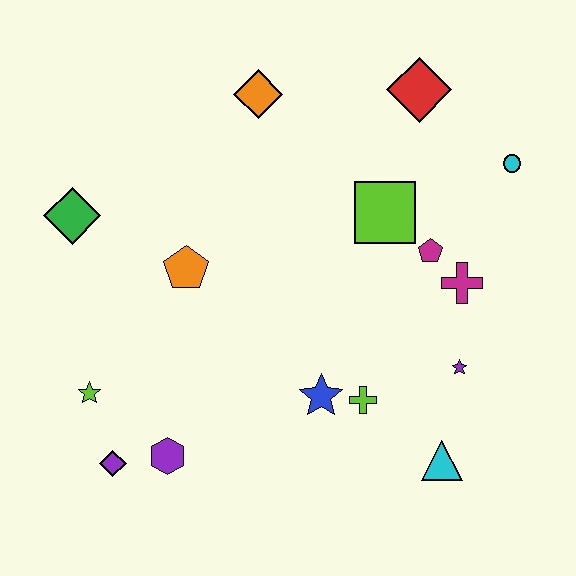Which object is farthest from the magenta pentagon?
The purple diamond is farthest from the magenta pentagon.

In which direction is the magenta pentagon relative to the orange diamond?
The magenta pentagon is to the right of the orange diamond.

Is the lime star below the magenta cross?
Yes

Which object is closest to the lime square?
The magenta pentagon is closest to the lime square.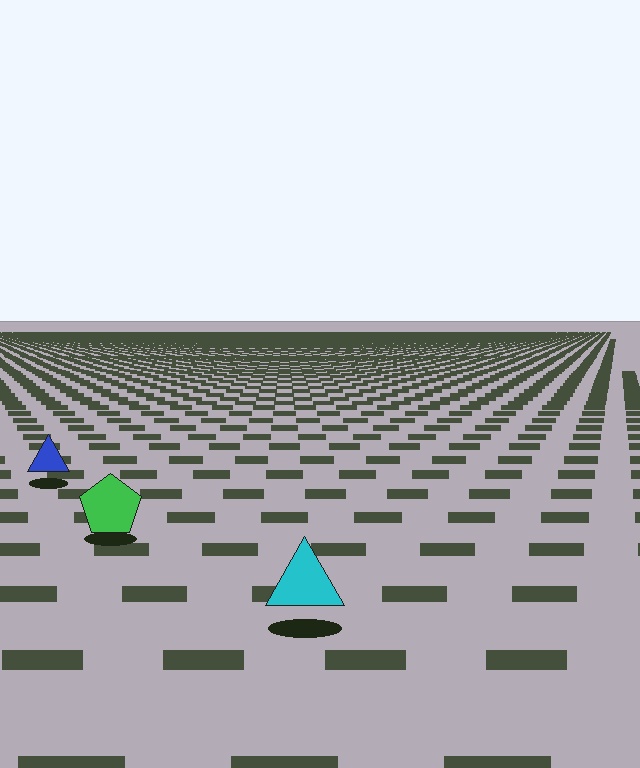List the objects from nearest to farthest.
From nearest to farthest: the cyan triangle, the green pentagon, the blue triangle.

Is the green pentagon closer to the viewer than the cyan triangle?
No. The cyan triangle is closer — you can tell from the texture gradient: the ground texture is coarser near it.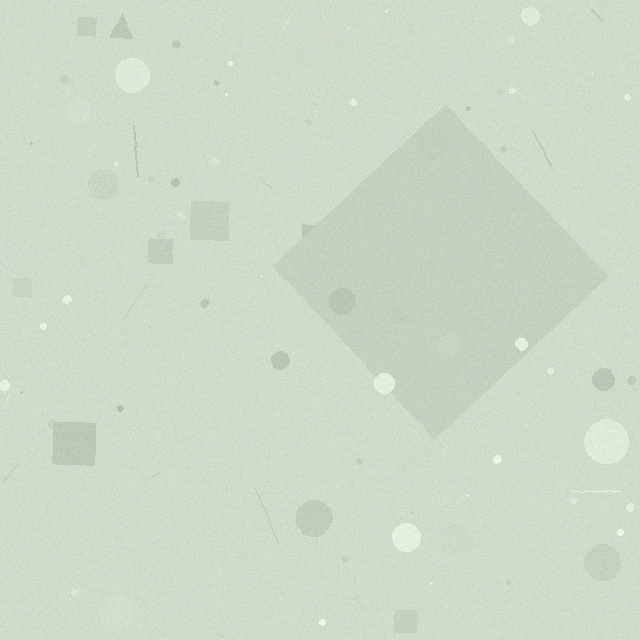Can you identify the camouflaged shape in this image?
The camouflaged shape is a diamond.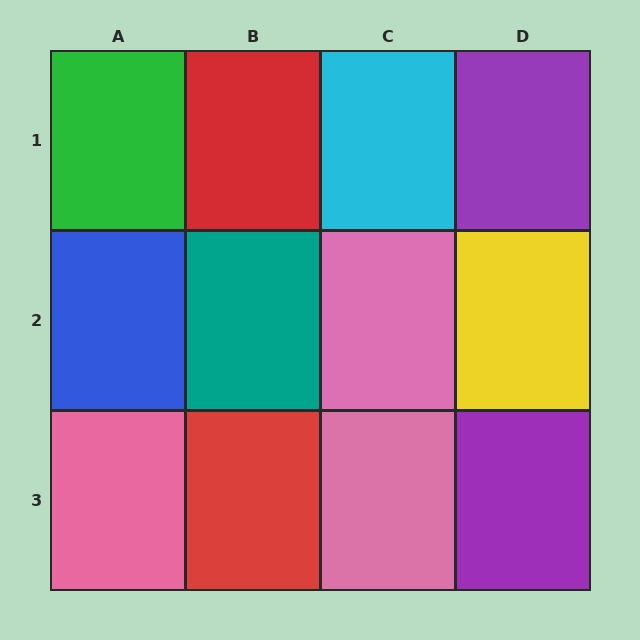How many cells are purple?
2 cells are purple.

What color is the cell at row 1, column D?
Purple.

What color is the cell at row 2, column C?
Pink.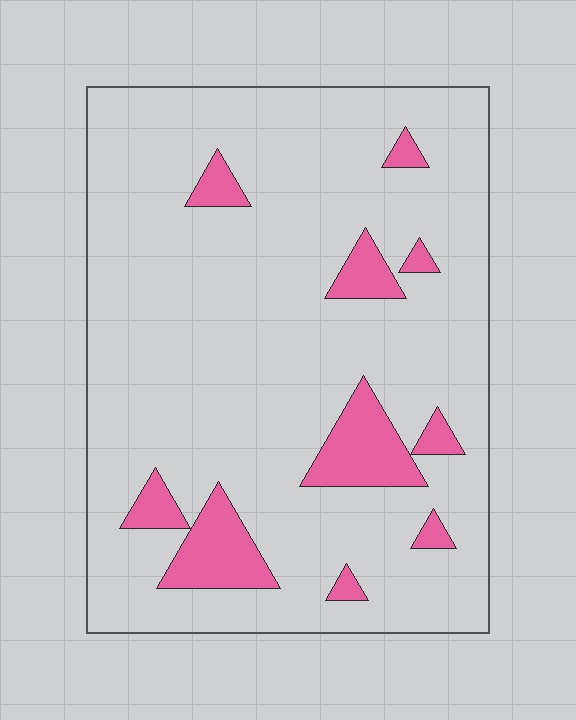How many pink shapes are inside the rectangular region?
10.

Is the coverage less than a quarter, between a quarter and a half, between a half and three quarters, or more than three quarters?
Less than a quarter.